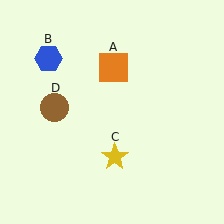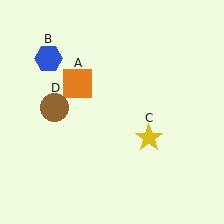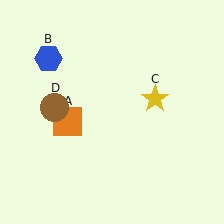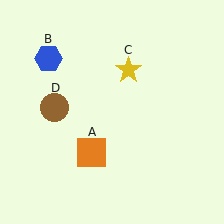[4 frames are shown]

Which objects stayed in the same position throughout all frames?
Blue hexagon (object B) and brown circle (object D) remained stationary.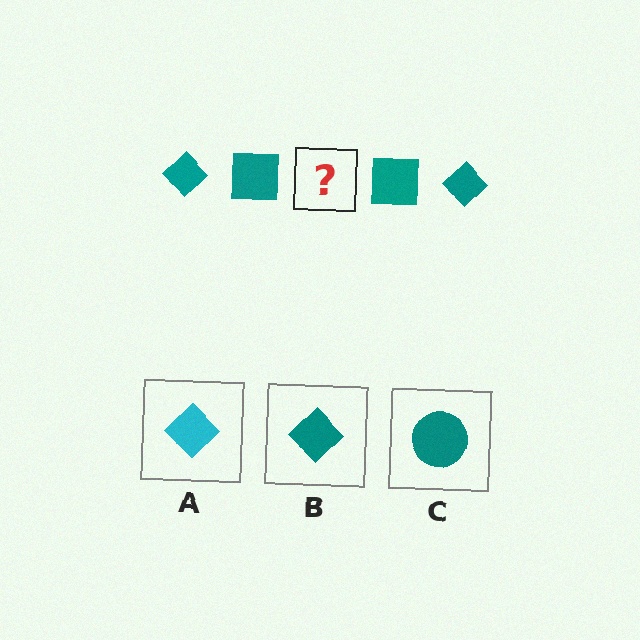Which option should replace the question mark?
Option B.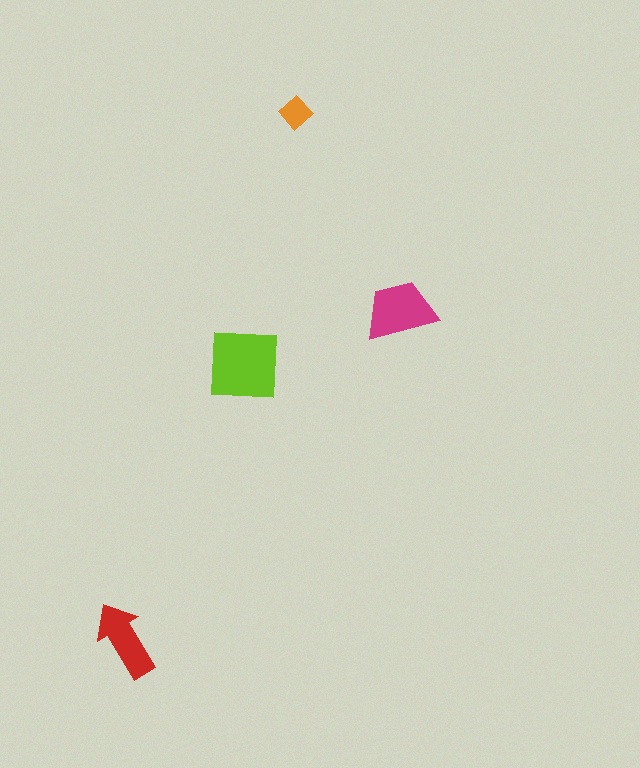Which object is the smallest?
The orange diamond.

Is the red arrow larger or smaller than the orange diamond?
Larger.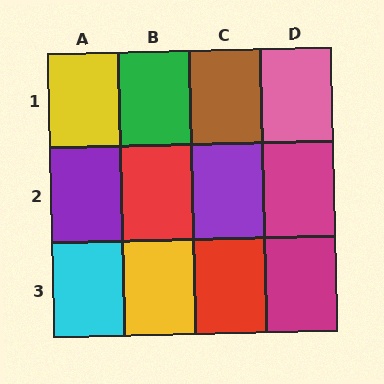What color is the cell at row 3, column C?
Red.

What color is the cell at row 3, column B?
Yellow.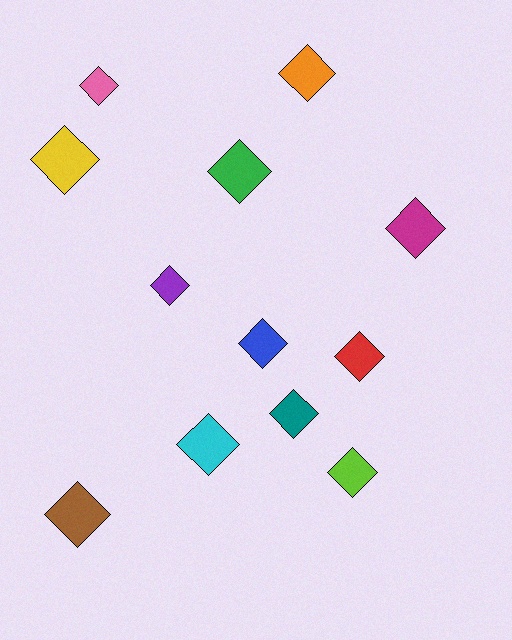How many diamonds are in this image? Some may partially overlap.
There are 12 diamonds.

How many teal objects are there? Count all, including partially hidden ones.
There is 1 teal object.